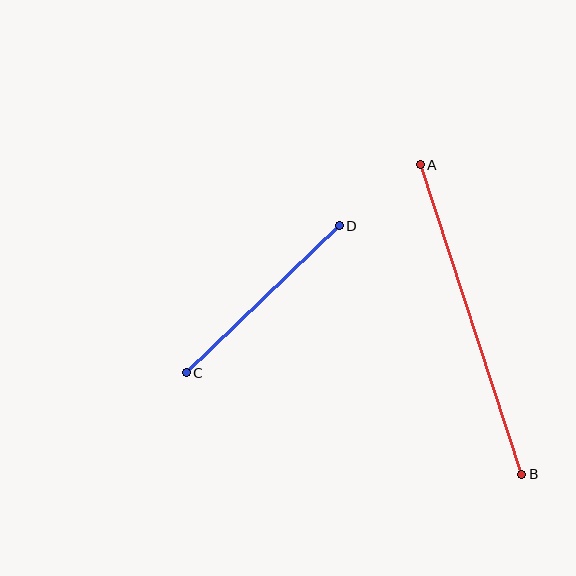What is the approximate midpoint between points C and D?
The midpoint is at approximately (263, 299) pixels.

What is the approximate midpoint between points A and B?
The midpoint is at approximately (471, 319) pixels.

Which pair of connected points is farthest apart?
Points A and B are farthest apart.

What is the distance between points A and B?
The distance is approximately 326 pixels.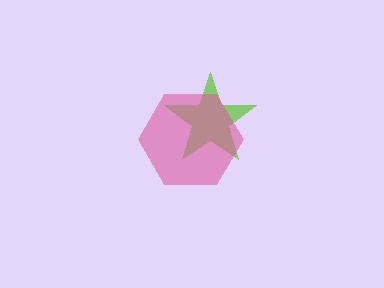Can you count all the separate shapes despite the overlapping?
Yes, there are 2 separate shapes.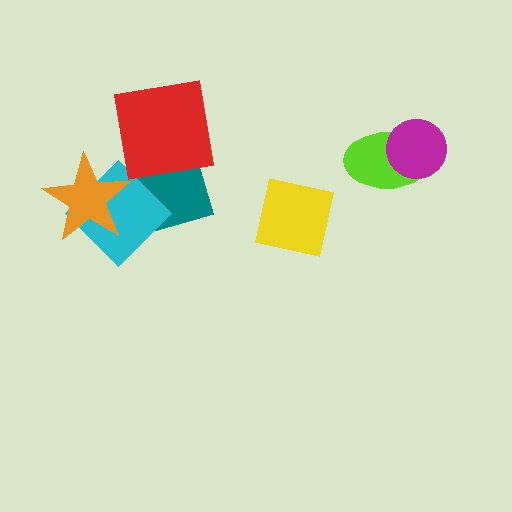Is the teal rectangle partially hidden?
Yes, it is partially covered by another shape.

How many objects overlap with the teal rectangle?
3 objects overlap with the teal rectangle.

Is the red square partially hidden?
No, no other shape covers it.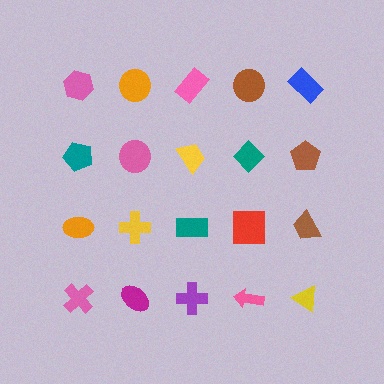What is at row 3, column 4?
A red square.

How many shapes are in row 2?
5 shapes.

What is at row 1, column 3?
A pink rectangle.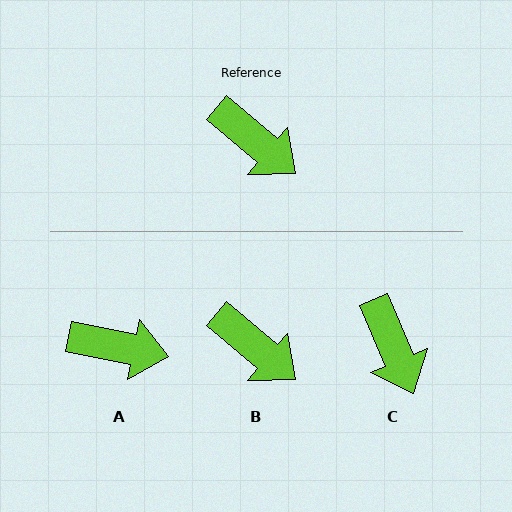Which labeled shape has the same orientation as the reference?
B.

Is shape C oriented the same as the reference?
No, it is off by about 27 degrees.